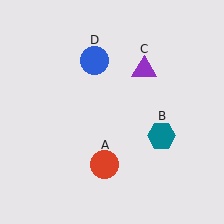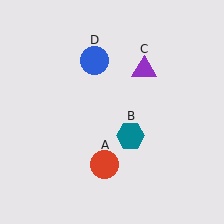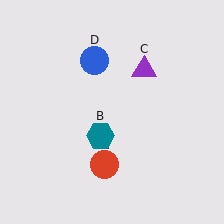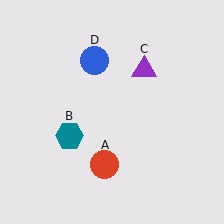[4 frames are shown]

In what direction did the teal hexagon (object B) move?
The teal hexagon (object B) moved left.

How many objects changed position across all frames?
1 object changed position: teal hexagon (object B).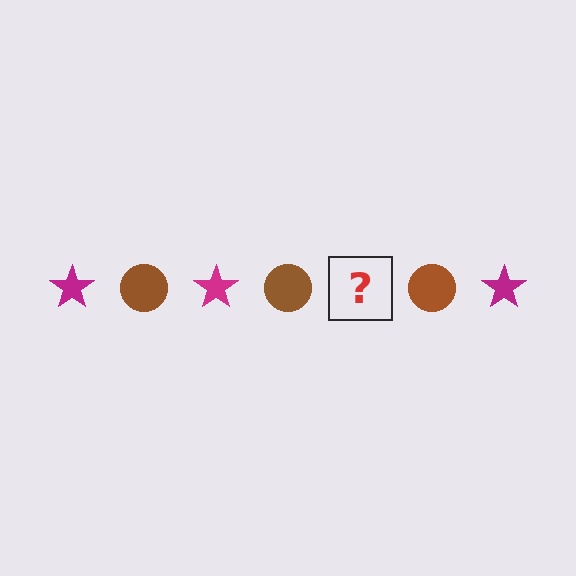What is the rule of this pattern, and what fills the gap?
The rule is that the pattern alternates between magenta star and brown circle. The gap should be filled with a magenta star.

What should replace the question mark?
The question mark should be replaced with a magenta star.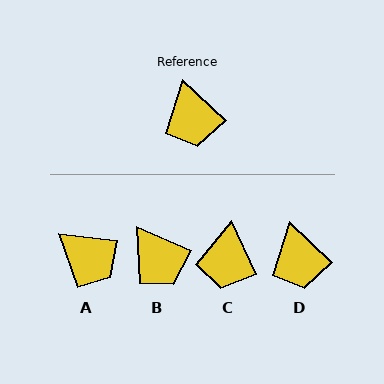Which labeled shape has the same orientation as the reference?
D.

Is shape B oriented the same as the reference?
No, it is off by about 20 degrees.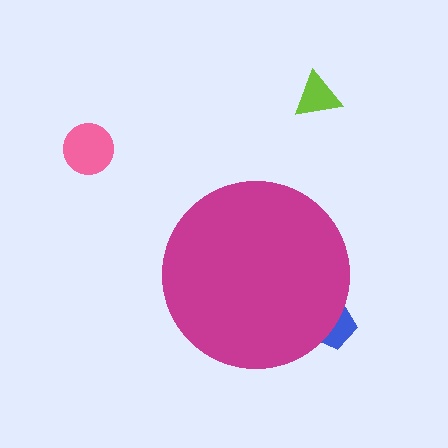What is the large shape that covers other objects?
A magenta circle.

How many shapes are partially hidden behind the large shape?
1 shape is partially hidden.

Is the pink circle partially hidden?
No, the pink circle is fully visible.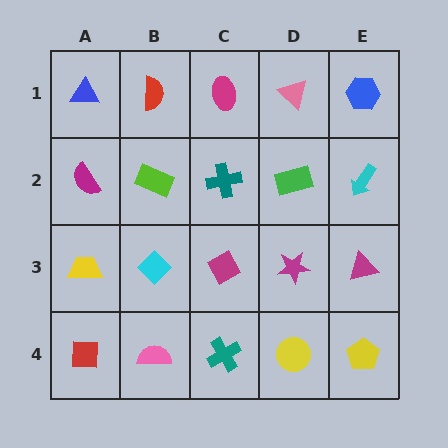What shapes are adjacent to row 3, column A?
A magenta semicircle (row 2, column A), a red square (row 4, column A), a cyan diamond (row 3, column B).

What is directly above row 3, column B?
A lime rectangle.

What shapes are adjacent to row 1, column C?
A teal cross (row 2, column C), a red semicircle (row 1, column B), a pink triangle (row 1, column D).